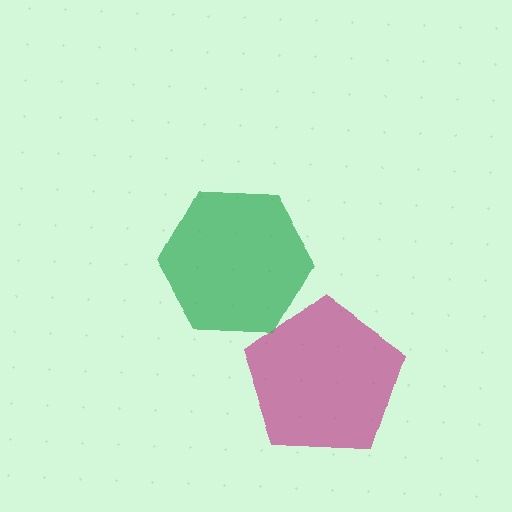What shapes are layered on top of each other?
The layered shapes are: a magenta pentagon, a green hexagon.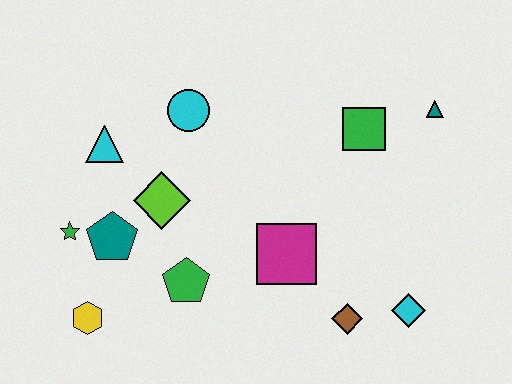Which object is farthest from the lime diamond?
The teal triangle is farthest from the lime diamond.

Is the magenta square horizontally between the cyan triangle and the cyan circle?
No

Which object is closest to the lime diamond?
The teal pentagon is closest to the lime diamond.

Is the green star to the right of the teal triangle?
No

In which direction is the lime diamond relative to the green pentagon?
The lime diamond is above the green pentagon.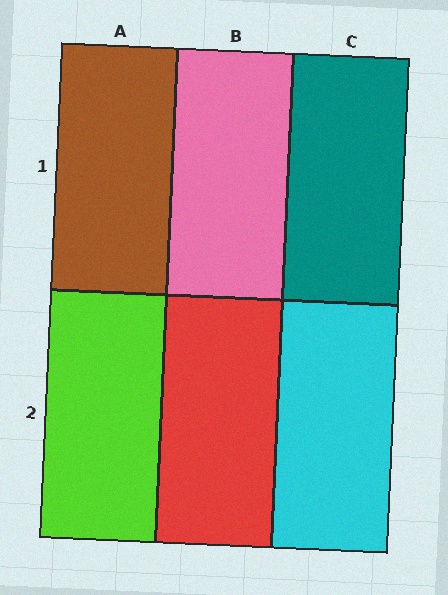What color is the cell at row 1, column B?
Pink.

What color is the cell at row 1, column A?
Brown.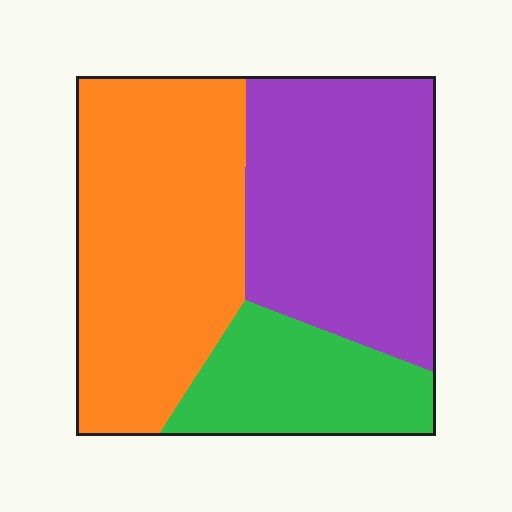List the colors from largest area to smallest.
From largest to smallest: orange, purple, green.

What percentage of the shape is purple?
Purple covers around 40% of the shape.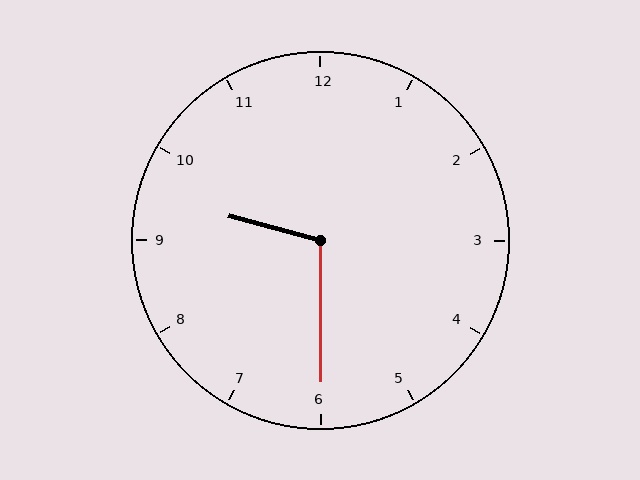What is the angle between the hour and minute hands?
Approximately 105 degrees.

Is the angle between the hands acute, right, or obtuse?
It is obtuse.